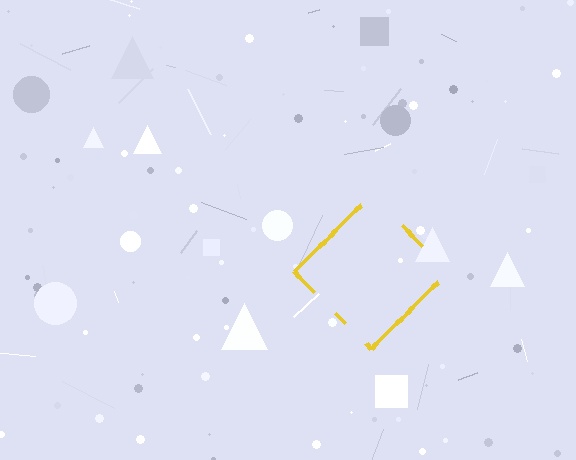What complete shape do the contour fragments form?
The contour fragments form a diamond.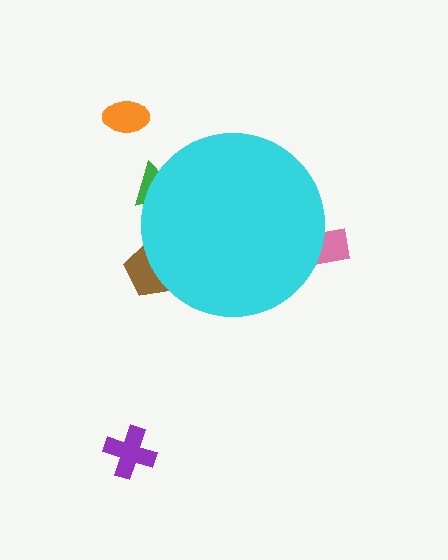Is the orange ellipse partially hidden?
No, the orange ellipse is fully visible.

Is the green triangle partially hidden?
Yes, the green triangle is partially hidden behind the cyan circle.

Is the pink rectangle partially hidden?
Yes, the pink rectangle is partially hidden behind the cyan circle.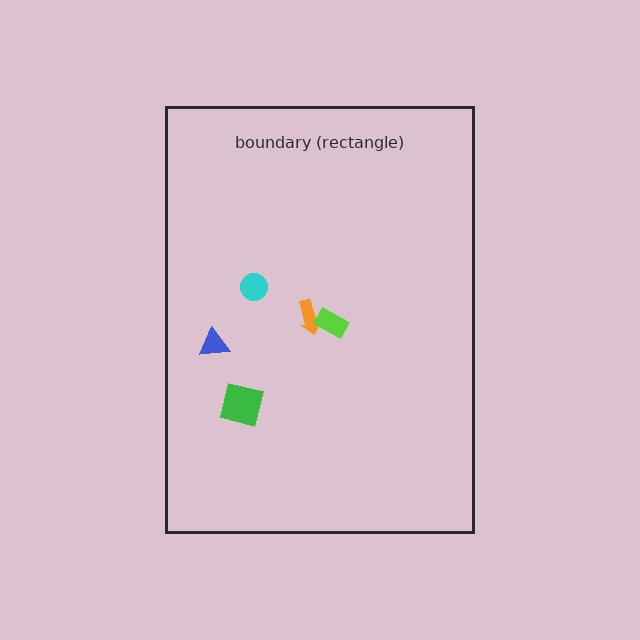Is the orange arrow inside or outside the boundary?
Inside.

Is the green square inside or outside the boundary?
Inside.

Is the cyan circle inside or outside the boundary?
Inside.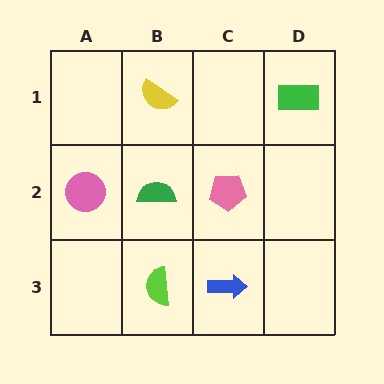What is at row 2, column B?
A green semicircle.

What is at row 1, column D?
A green rectangle.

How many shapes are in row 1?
2 shapes.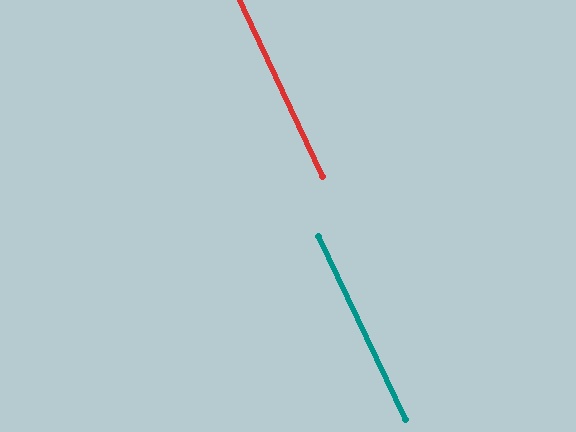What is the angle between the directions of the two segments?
Approximately 1 degree.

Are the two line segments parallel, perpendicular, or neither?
Parallel — their directions differ by only 0.7°.